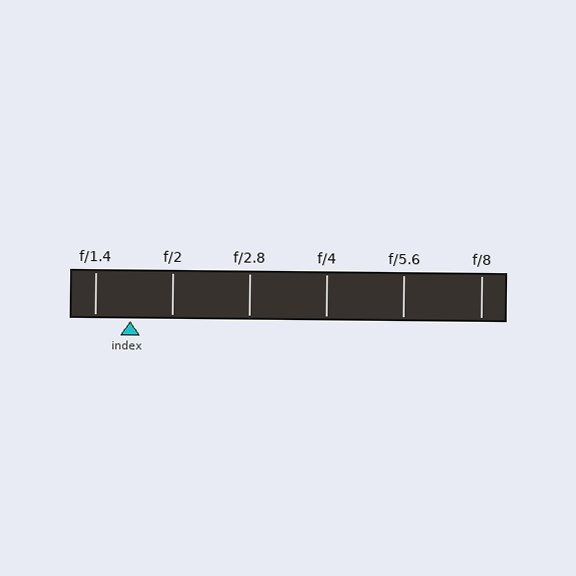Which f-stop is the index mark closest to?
The index mark is closest to f/1.4.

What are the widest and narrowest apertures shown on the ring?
The widest aperture shown is f/1.4 and the narrowest is f/8.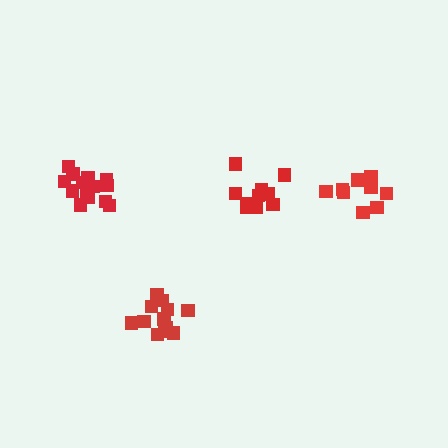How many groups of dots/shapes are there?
There are 4 groups.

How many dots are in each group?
Group 1: 13 dots, Group 2: 11 dots, Group 3: 16 dots, Group 4: 10 dots (50 total).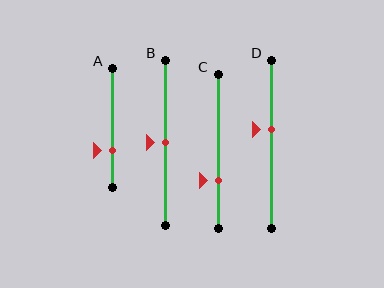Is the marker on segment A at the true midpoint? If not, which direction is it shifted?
No, the marker on segment A is shifted downward by about 19% of the segment length.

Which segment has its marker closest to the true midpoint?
Segment B has its marker closest to the true midpoint.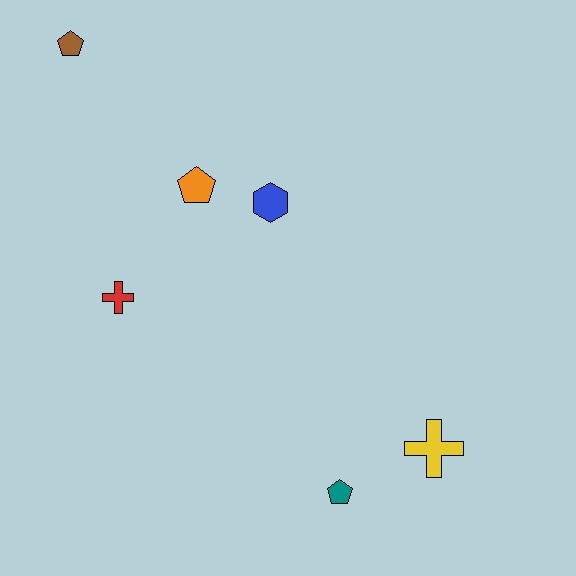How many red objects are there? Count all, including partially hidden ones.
There is 1 red object.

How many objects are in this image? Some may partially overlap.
There are 6 objects.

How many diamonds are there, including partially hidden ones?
There are no diamonds.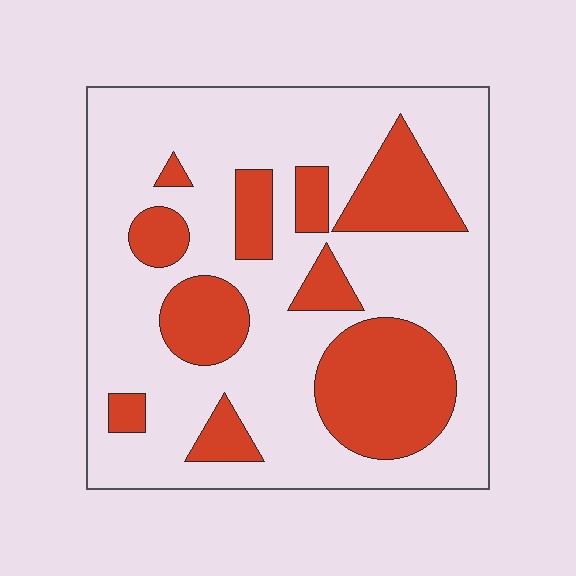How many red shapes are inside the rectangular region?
10.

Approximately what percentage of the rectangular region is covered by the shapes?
Approximately 30%.